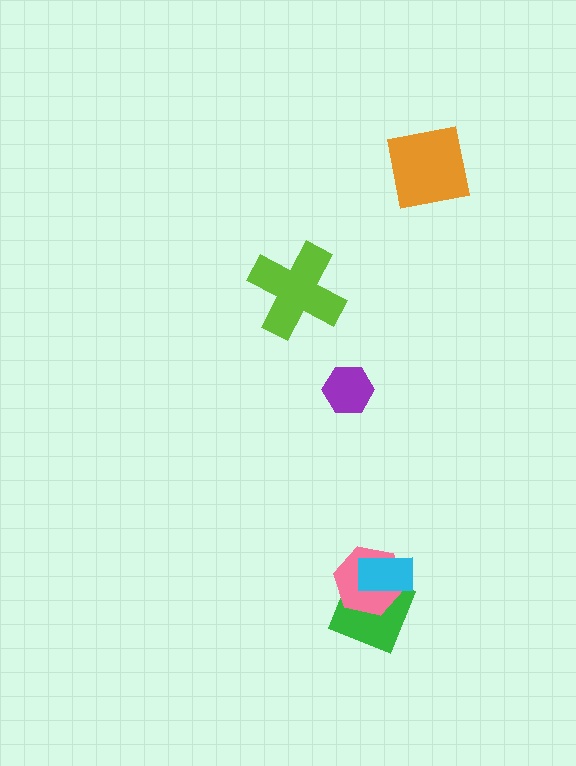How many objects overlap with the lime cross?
0 objects overlap with the lime cross.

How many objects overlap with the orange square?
0 objects overlap with the orange square.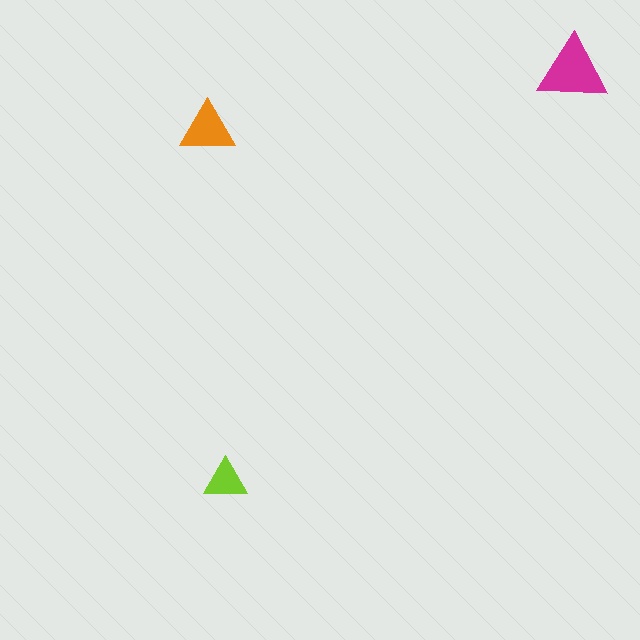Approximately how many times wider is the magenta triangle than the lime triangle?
About 1.5 times wider.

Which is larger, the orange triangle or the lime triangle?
The orange one.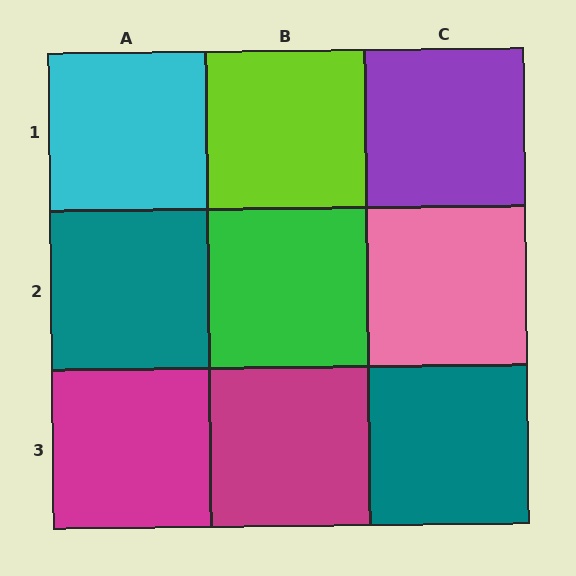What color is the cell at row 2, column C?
Pink.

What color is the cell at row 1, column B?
Lime.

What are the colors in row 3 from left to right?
Magenta, magenta, teal.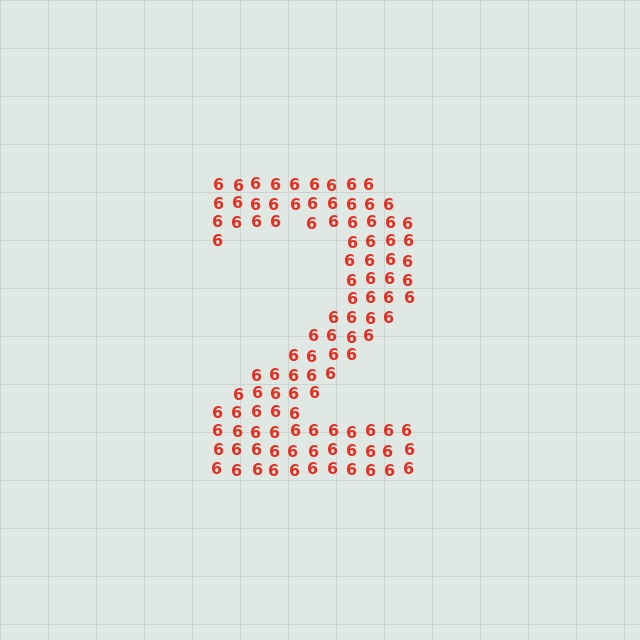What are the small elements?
The small elements are digit 6's.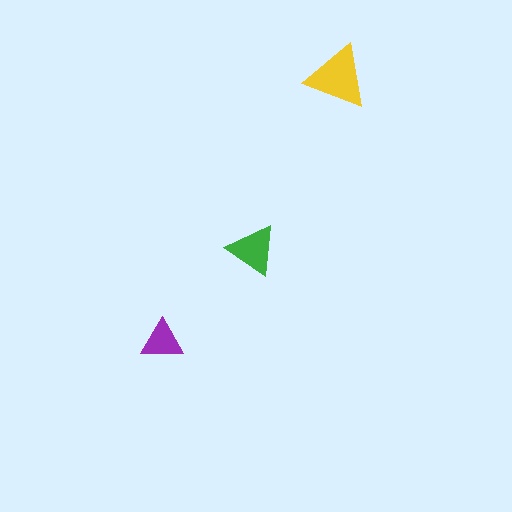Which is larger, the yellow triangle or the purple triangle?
The yellow one.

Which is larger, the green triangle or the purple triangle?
The green one.